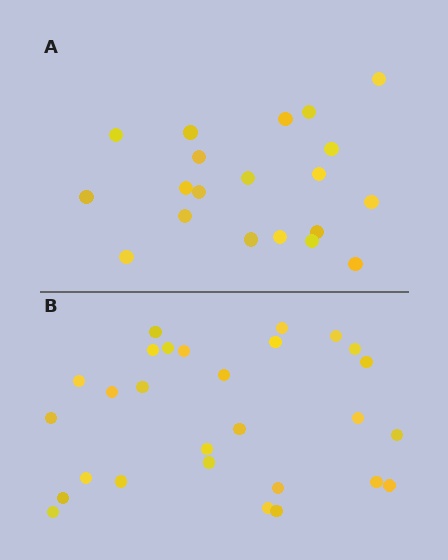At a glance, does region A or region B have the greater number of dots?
Region B (the bottom region) has more dots.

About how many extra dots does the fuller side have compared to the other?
Region B has roughly 8 or so more dots than region A.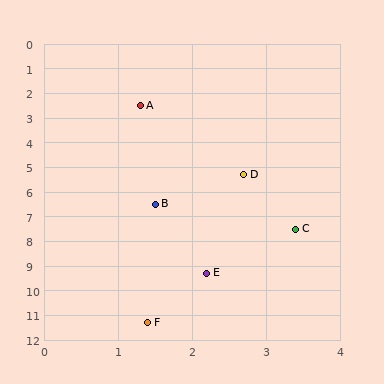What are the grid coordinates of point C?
Point C is at approximately (3.4, 7.5).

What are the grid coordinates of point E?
Point E is at approximately (2.2, 9.3).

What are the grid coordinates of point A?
Point A is at approximately (1.3, 2.5).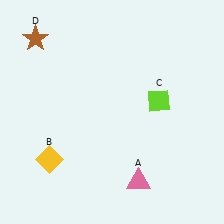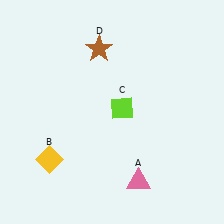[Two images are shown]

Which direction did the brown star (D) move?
The brown star (D) moved right.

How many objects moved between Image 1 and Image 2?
2 objects moved between the two images.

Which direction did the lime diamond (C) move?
The lime diamond (C) moved left.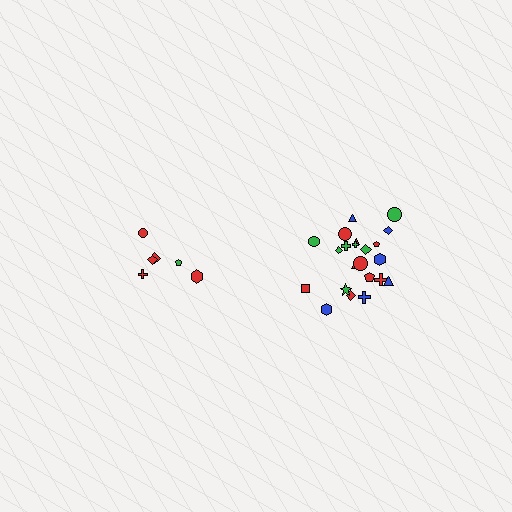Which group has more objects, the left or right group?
The right group.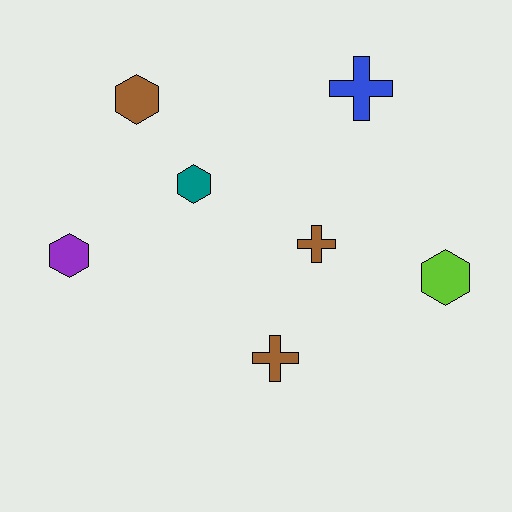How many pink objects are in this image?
There are no pink objects.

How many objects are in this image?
There are 7 objects.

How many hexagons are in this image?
There are 4 hexagons.